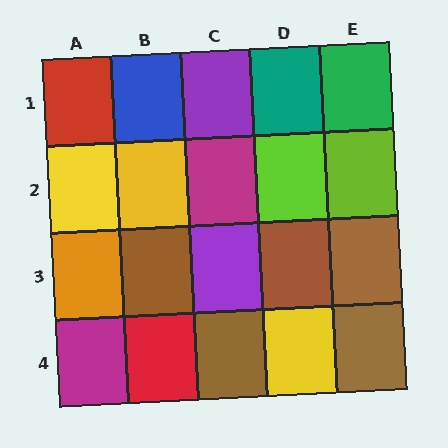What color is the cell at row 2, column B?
Yellow.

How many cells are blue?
1 cell is blue.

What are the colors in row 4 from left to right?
Magenta, red, brown, yellow, brown.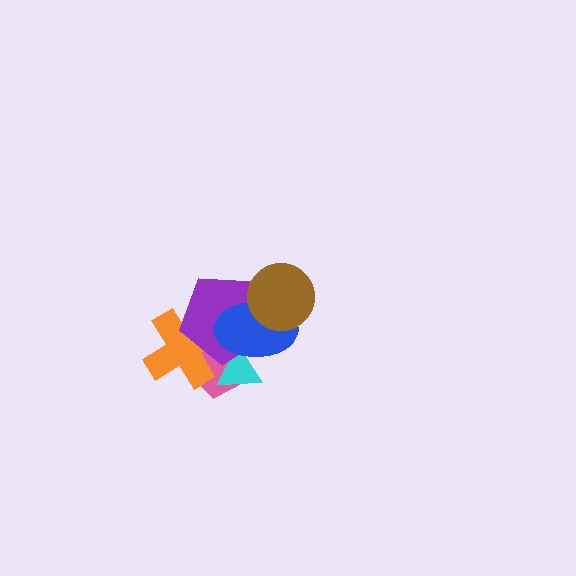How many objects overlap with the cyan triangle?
4 objects overlap with the cyan triangle.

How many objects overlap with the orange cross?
3 objects overlap with the orange cross.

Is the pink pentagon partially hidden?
Yes, it is partially covered by another shape.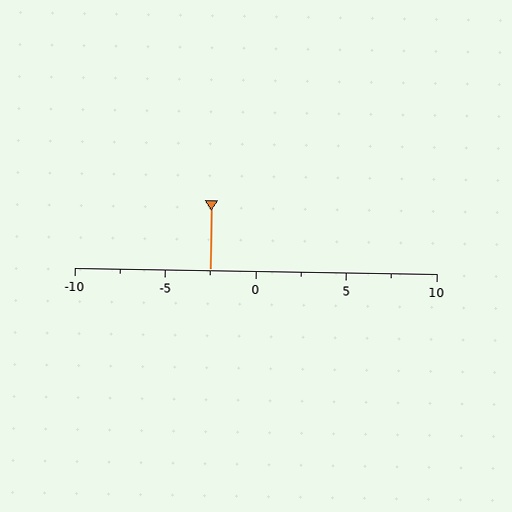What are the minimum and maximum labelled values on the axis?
The axis runs from -10 to 10.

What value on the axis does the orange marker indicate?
The marker indicates approximately -2.5.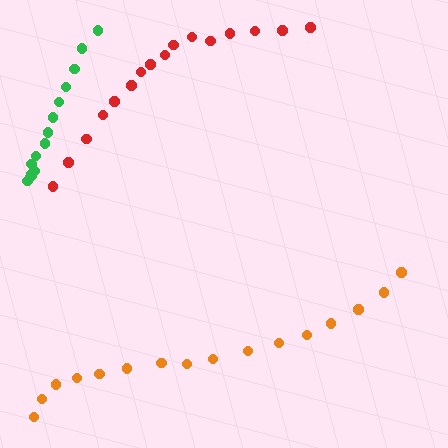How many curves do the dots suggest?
There are 3 distinct paths.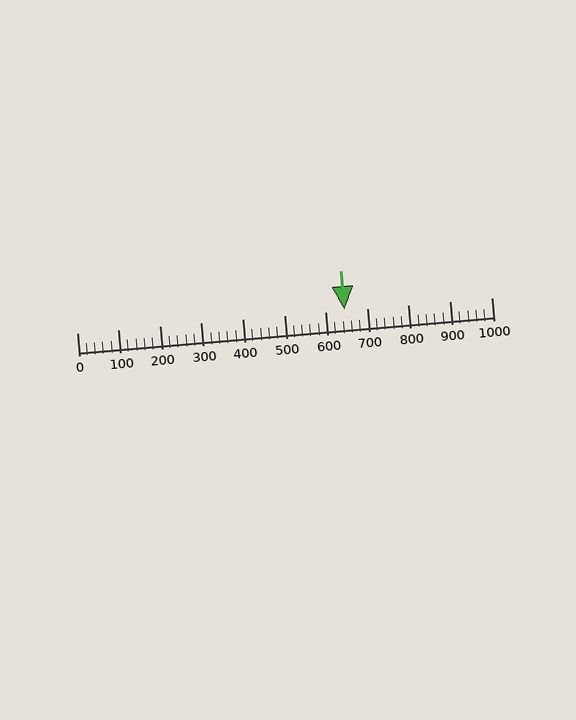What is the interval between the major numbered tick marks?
The major tick marks are spaced 100 units apart.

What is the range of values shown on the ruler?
The ruler shows values from 0 to 1000.